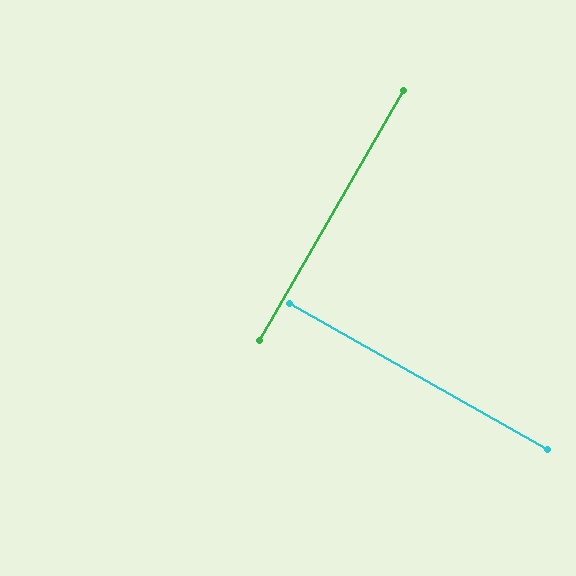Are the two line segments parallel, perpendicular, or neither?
Perpendicular — they meet at approximately 90°.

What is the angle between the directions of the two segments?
Approximately 90 degrees.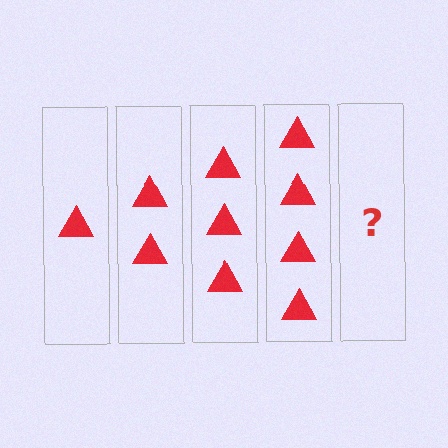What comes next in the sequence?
The next element should be 5 triangles.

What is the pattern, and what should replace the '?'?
The pattern is that each step adds one more triangle. The '?' should be 5 triangles.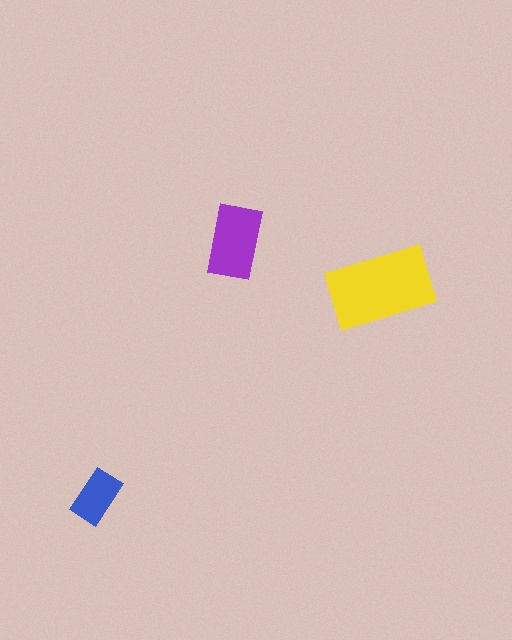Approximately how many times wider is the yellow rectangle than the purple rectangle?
About 1.5 times wider.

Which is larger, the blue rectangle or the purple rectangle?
The purple one.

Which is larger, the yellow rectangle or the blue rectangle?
The yellow one.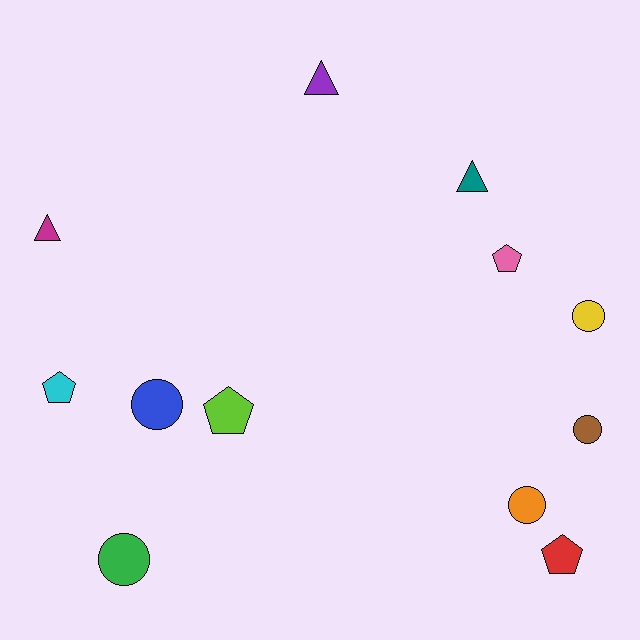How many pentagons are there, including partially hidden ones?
There are 4 pentagons.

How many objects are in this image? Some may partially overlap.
There are 12 objects.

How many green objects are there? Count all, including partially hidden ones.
There is 1 green object.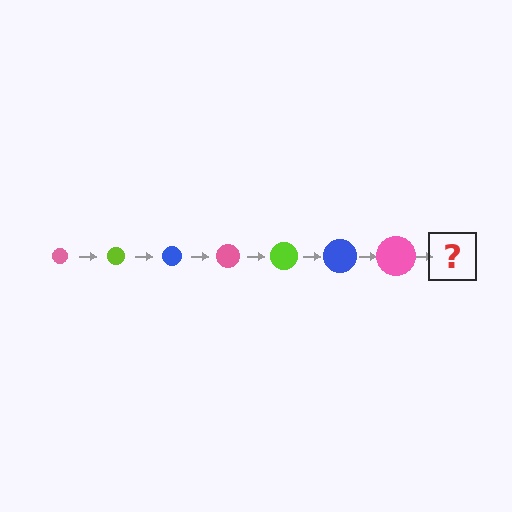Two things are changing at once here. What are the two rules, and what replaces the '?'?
The two rules are that the circle grows larger each step and the color cycles through pink, lime, and blue. The '?' should be a lime circle, larger than the previous one.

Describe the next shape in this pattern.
It should be a lime circle, larger than the previous one.